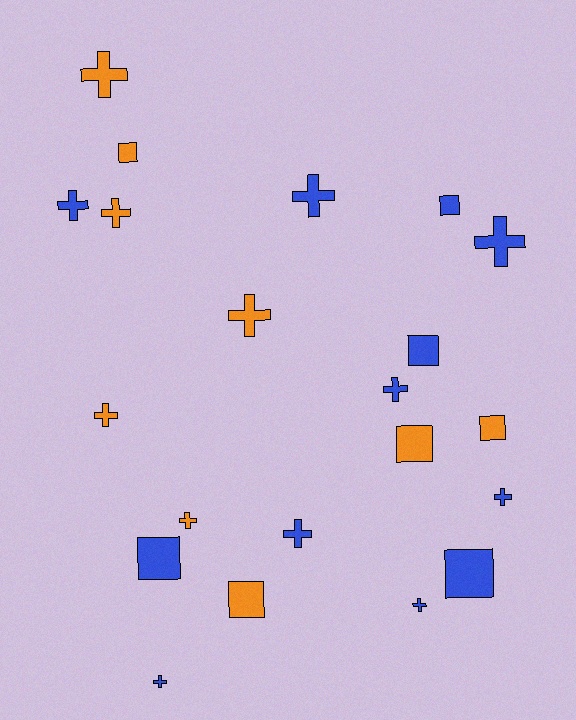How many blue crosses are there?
There are 8 blue crosses.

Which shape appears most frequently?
Cross, with 13 objects.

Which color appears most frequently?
Blue, with 12 objects.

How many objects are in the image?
There are 21 objects.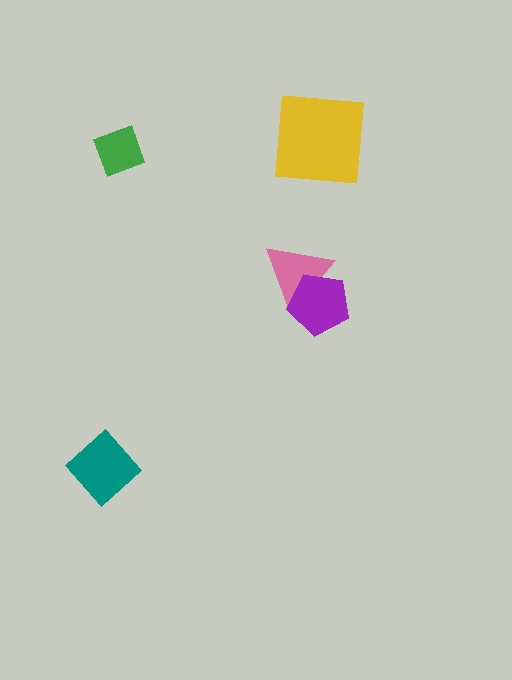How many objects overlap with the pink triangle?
1 object overlaps with the pink triangle.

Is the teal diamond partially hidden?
No, no other shape covers it.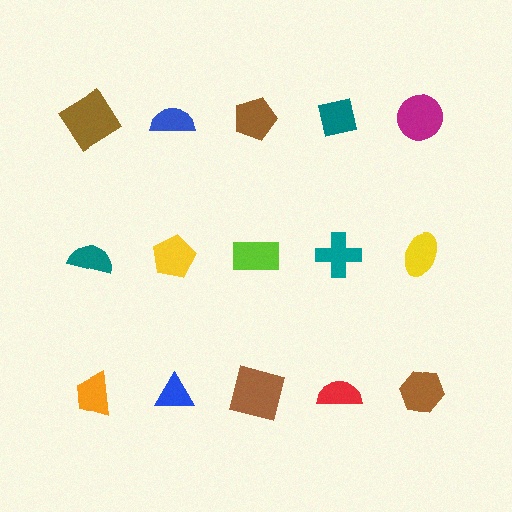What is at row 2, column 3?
A lime rectangle.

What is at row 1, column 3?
A brown pentagon.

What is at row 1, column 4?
A teal square.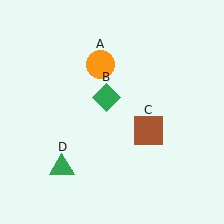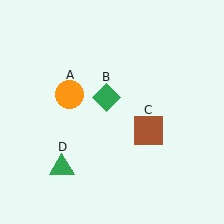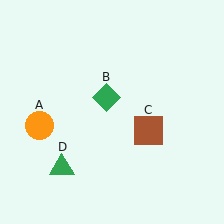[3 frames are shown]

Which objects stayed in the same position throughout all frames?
Green diamond (object B) and brown square (object C) and green triangle (object D) remained stationary.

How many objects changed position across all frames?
1 object changed position: orange circle (object A).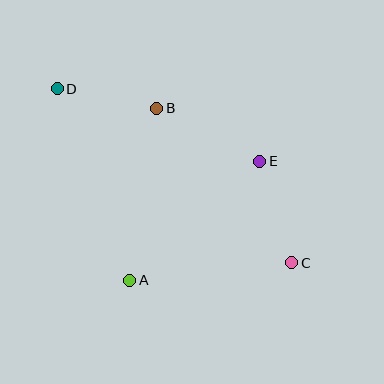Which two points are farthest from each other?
Points C and D are farthest from each other.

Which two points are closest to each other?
Points B and D are closest to each other.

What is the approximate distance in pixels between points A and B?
The distance between A and B is approximately 174 pixels.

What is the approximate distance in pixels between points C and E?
The distance between C and E is approximately 106 pixels.